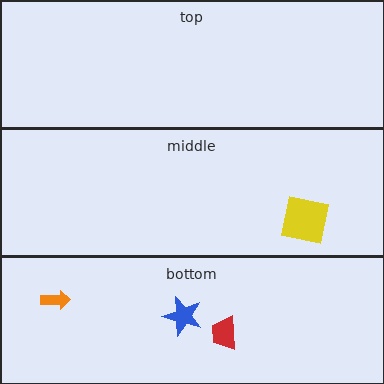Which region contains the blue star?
The bottom region.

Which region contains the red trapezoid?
The bottom region.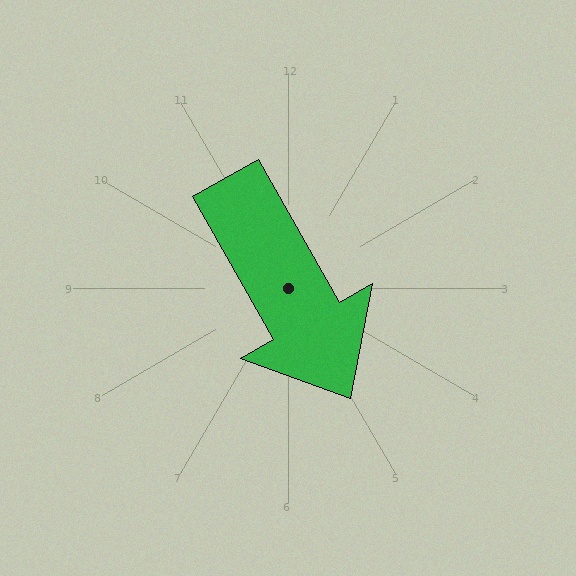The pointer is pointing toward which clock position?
Roughly 5 o'clock.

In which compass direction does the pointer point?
Southeast.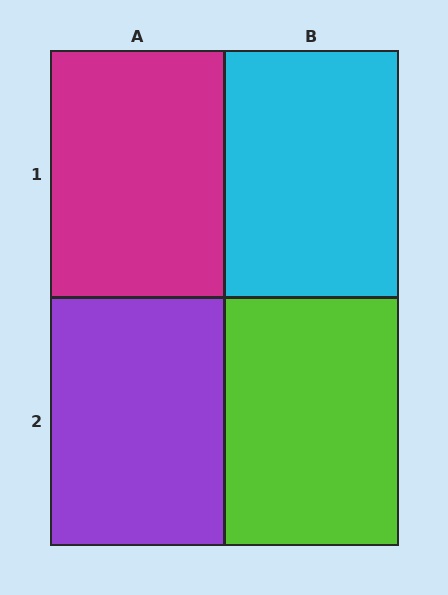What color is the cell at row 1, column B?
Cyan.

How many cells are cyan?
1 cell is cyan.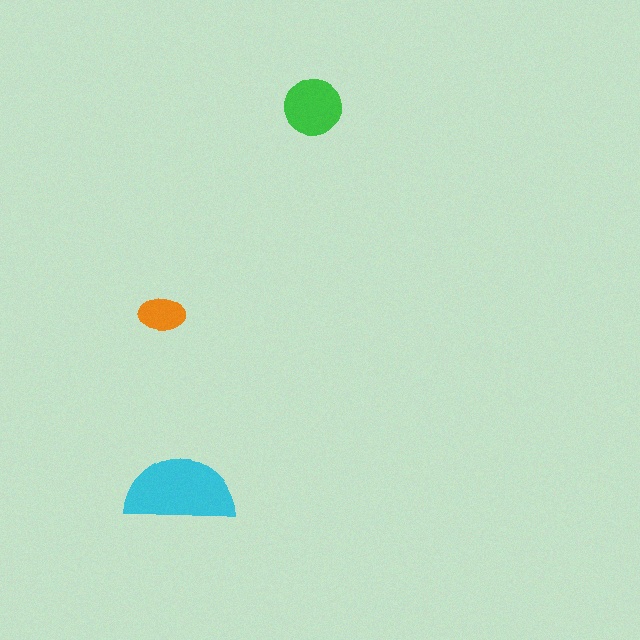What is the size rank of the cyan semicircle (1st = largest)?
1st.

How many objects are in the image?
There are 3 objects in the image.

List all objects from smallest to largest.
The orange ellipse, the green circle, the cyan semicircle.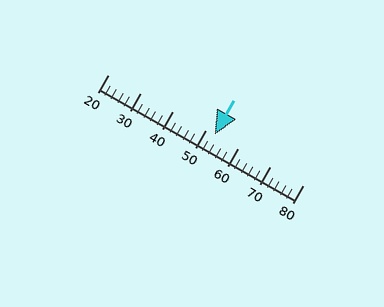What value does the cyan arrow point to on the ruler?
The cyan arrow points to approximately 53.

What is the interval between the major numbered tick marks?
The major tick marks are spaced 10 units apart.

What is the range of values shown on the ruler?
The ruler shows values from 20 to 80.